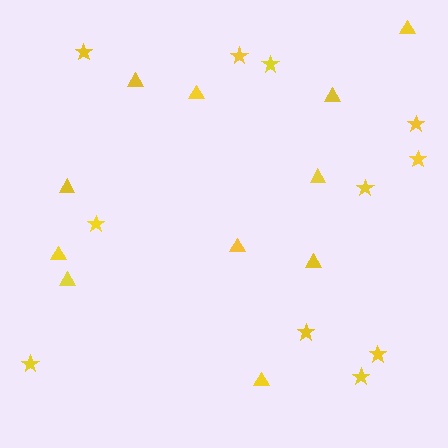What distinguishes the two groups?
There are 2 groups: one group of stars (11) and one group of triangles (11).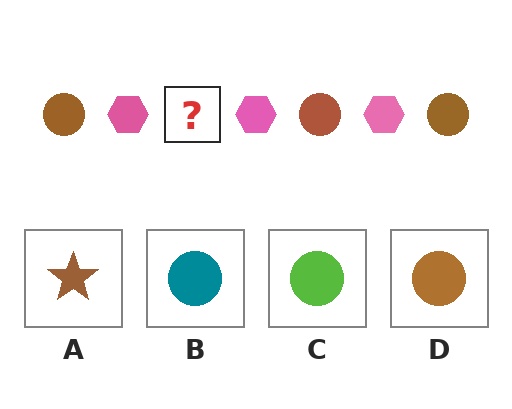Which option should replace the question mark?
Option D.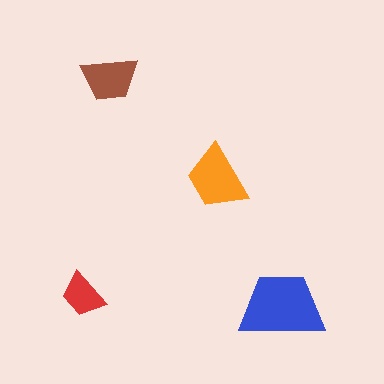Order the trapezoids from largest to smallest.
the blue one, the orange one, the brown one, the red one.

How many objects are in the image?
There are 4 objects in the image.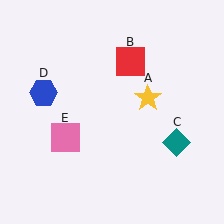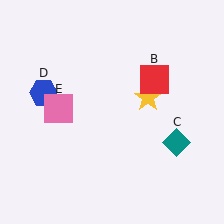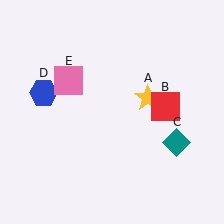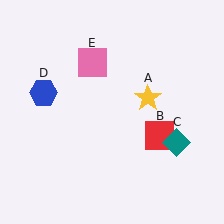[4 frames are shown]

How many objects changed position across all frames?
2 objects changed position: red square (object B), pink square (object E).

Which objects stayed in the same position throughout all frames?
Yellow star (object A) and teal diamond (object C) and blue hexagon (object D) remained stationary.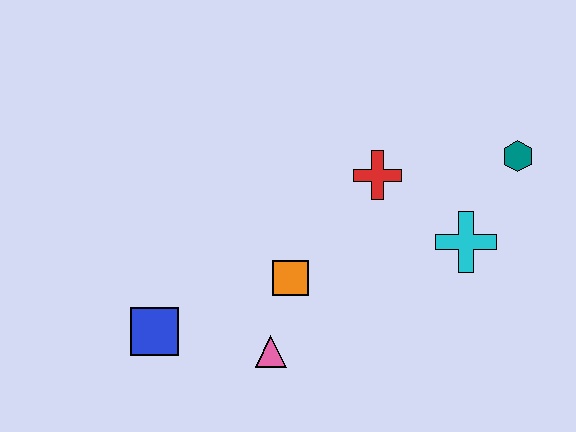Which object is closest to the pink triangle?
The orange square is closest to the pink triangle.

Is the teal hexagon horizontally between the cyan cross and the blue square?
No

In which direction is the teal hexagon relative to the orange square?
The teal hexagon is to the right of the orange square.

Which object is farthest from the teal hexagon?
The blue square is farthest from the teal hexagon.